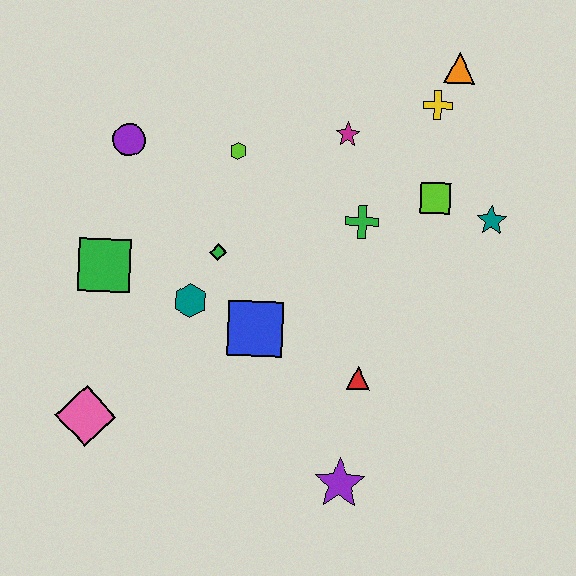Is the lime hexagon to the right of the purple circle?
Yes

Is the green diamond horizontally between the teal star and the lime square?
No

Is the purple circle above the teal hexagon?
Yes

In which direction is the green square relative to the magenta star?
The green square is to the left of the magenta star.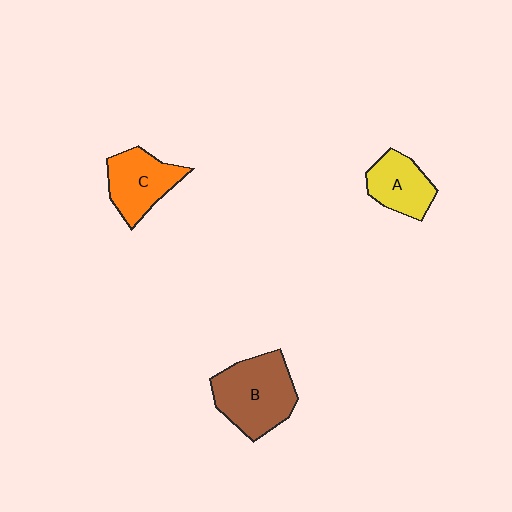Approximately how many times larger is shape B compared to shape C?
Approximately 1.4 times.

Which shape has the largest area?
Shape B (brown).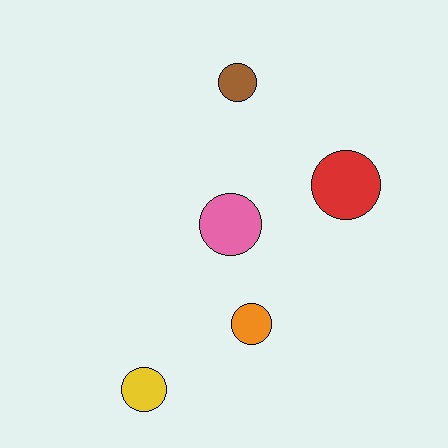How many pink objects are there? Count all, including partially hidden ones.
There is 1 pink object.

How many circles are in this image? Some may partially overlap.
There are 5 circles.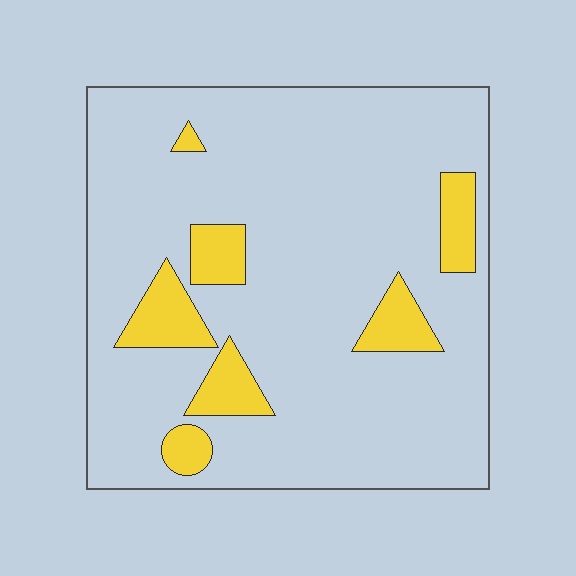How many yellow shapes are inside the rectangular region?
7.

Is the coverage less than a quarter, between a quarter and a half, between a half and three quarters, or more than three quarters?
Less than a quarter.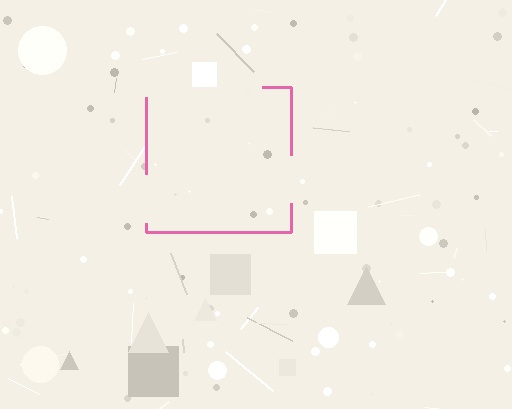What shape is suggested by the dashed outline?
The dashed outline suggests a square.